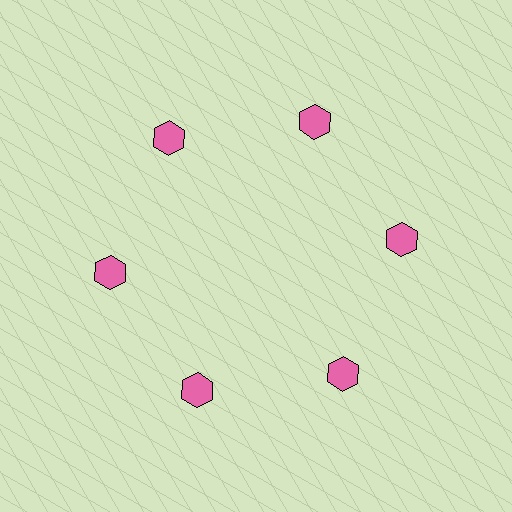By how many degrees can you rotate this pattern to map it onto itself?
The pattern maps onto itself every 60 degrees of rotation.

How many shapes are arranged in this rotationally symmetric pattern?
There are 6 shapes, arranged in 6 groups of 1.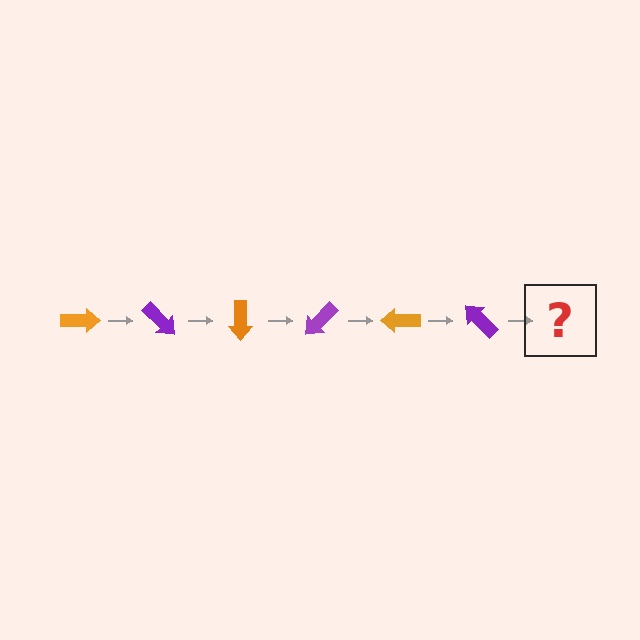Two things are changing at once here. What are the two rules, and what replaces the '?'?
The two rules are that it rotates 45 degrees each step and the color cycles through orange and purple. The '?' should be an orange arrow, rotated 270 degrees from the start.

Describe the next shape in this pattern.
It should be an orange arrow, rotated 270 degrees from the start.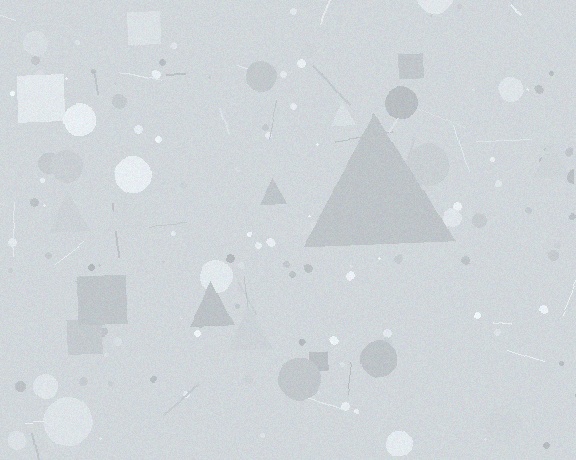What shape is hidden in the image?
A triangle is hidden in the image.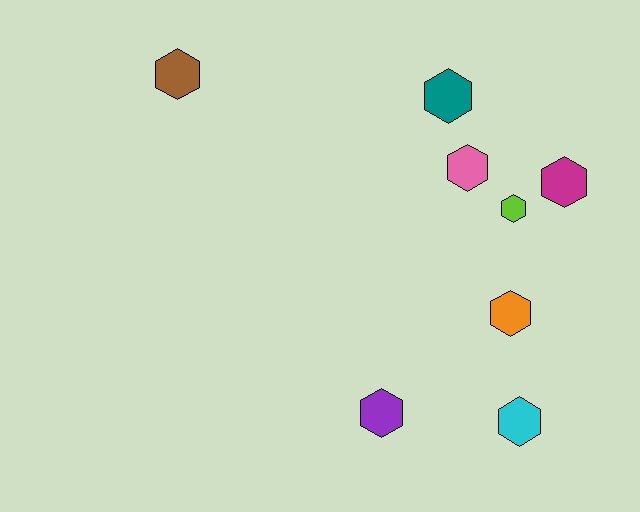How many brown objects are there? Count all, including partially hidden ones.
There is 1 brown object.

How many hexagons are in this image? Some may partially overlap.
There are 8 hexagons.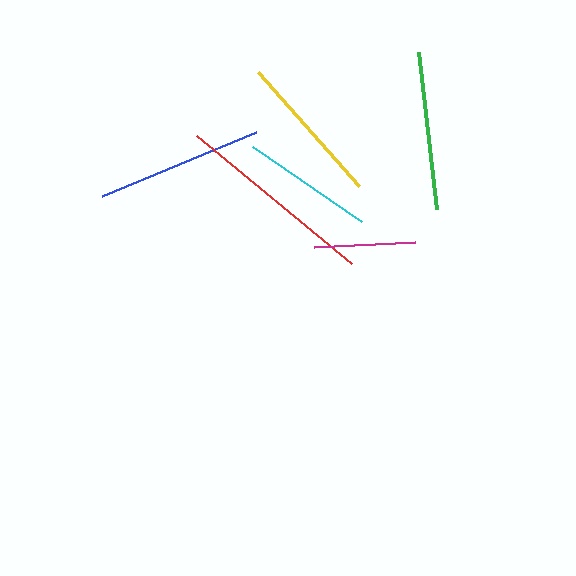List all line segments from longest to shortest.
From longest to shortest: red, blue, green, yellow, cyan, magenta.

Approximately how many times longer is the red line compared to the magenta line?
The red line is approximately 2.0 times the length of the magenta line.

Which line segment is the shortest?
The magenta line is the shortest at approximately 101 pixels.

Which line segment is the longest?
The red line is the longest at approximately 202 pixels.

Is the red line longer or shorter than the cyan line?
The red line is longer than the cyan line.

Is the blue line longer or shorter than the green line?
The blue line is longer than the green line.